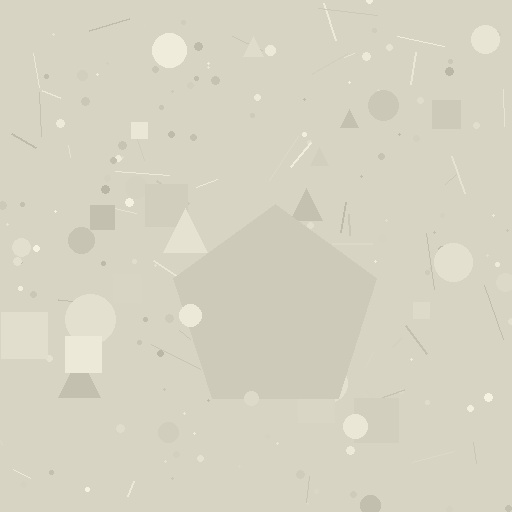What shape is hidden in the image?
A pentagon is hidden in the image.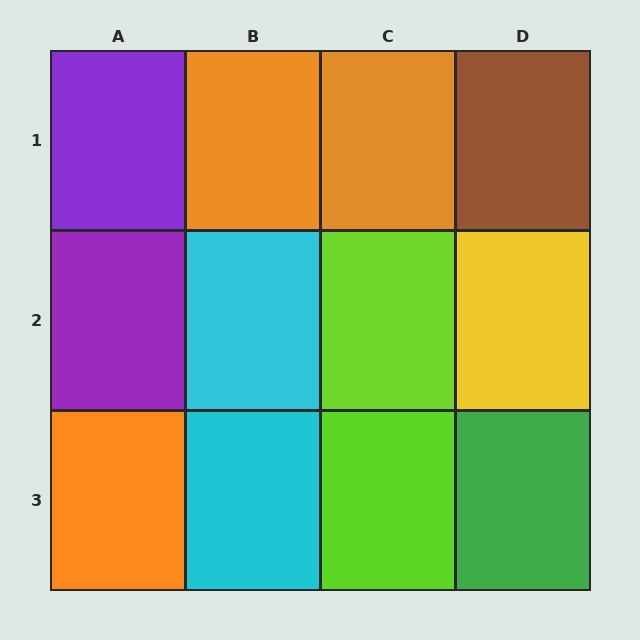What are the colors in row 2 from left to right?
Purple, cyan, lime, yellow.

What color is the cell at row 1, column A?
Purple.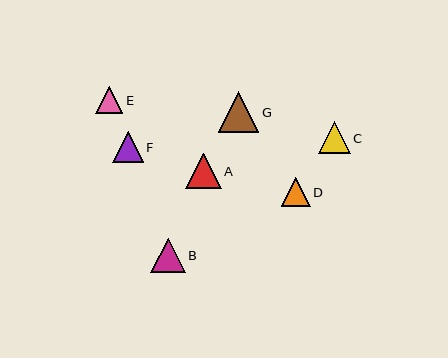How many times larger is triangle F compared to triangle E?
Triangle F is approximately 1.1 times the size of triangle E.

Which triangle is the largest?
Triangle G is the largest with a size of approximately 41 pixels.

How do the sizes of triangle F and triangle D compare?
Triangle F and triangle D are approximately the same size.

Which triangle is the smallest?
Triangle E is the smallest with a size of approximately 27 pixels.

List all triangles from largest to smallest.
From largest to smallest: G, A, B, C, F, D, E.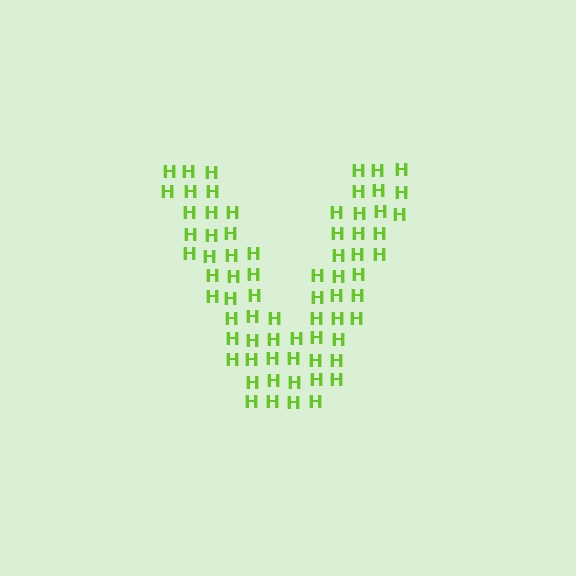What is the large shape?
The large shape is the letter V.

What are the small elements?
The small elements are letter H's.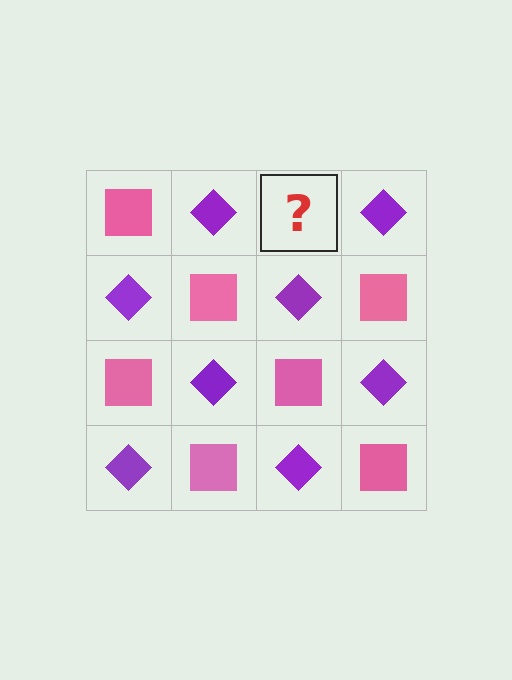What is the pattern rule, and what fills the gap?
The rule is that it alternates pink square and purple diamond in a checkerboard pattern. The gap should be filled with a pink square.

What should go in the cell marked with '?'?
The missing cell should contain a pink square.